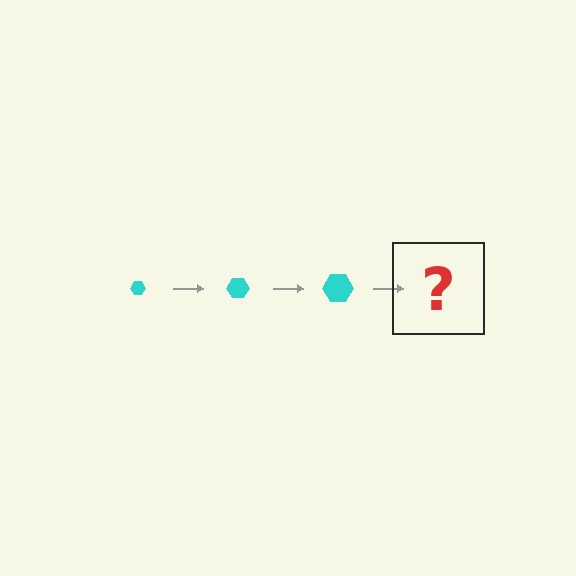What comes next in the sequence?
The next element should be a cyan hexagon, larger than the previous one.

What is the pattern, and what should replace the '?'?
The pattern is that the hexagon gets progressively larger each step. The '?' should be a cyan hexagon, larger than the previous one.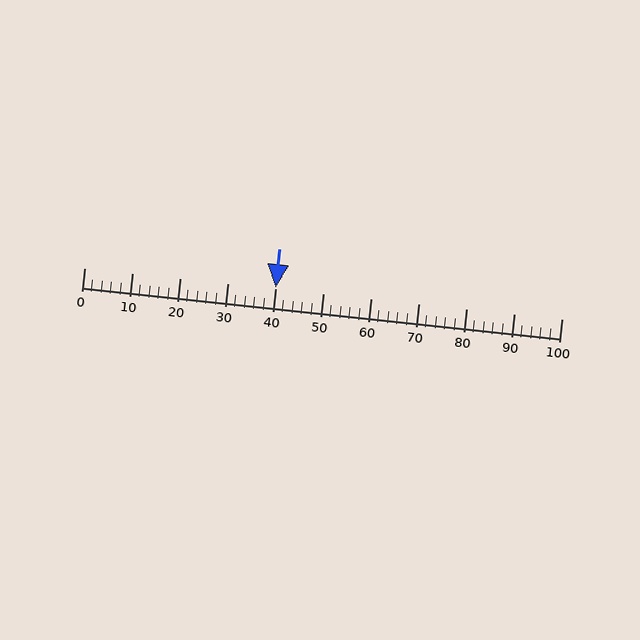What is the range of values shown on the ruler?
The ruler shows values from 0 to 100.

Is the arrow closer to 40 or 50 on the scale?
The arrow is closer to 40.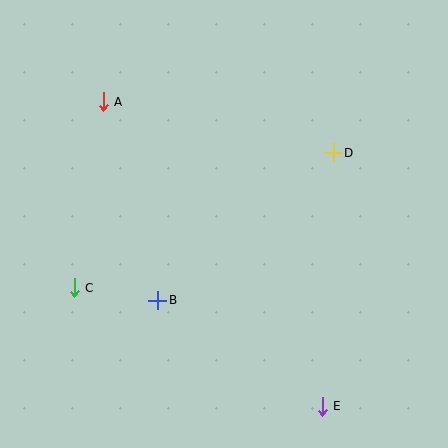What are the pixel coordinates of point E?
Point E is at (322, 406).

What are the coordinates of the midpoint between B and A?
The midpoint between B and A is at (131, 201).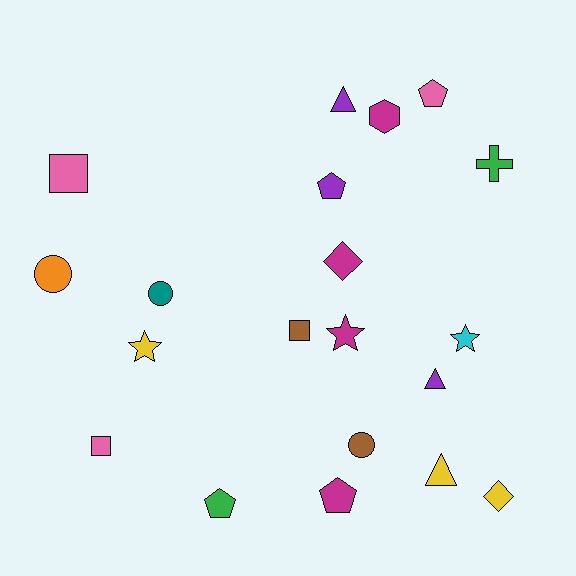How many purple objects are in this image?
There are 3 purple objects.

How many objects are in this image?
There are 20 objects.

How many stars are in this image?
There are 3 stars.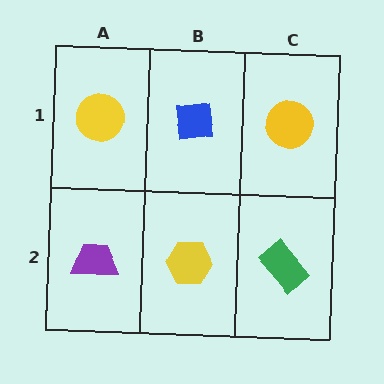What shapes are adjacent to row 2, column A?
A yellow circle (row 1, column A), a yellow hexagon (row 2, column B).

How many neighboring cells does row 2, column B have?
3.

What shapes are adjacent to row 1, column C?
A green rectangle (row 2, column C), a blue square (row 1, column B).